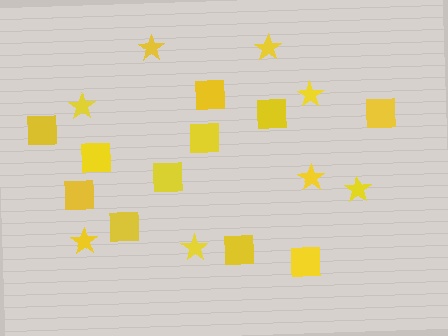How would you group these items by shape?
There are 2 groups: one group of squares (11) and one group of stars (8).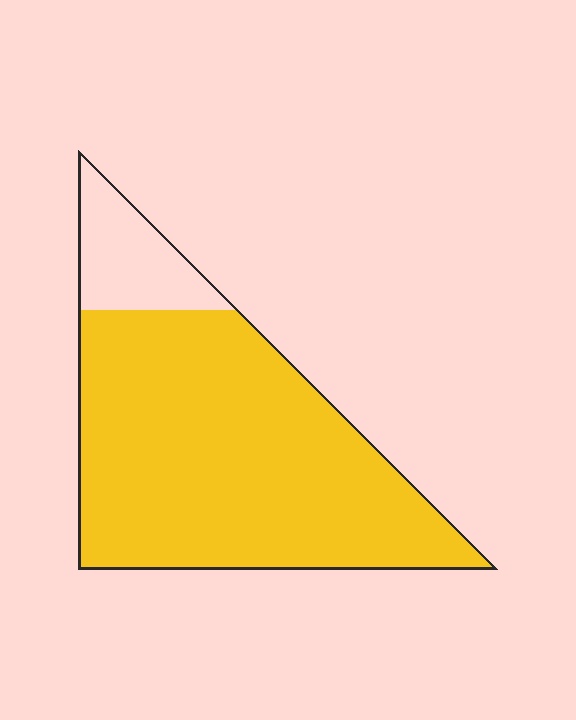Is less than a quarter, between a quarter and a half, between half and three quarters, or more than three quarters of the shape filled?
More than three quarters.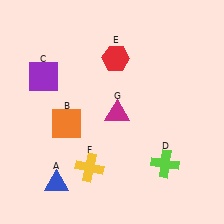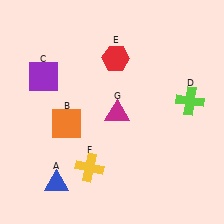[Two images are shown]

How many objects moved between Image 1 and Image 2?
1 object moved between the two images.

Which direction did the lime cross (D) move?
The lime cross (D) moved up.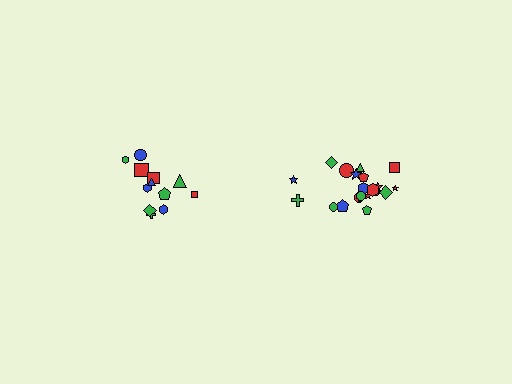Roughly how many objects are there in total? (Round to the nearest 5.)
Roughly 35 objects in total.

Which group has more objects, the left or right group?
The right group.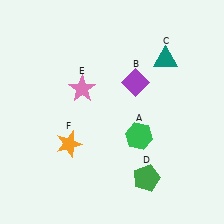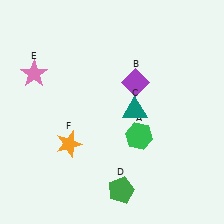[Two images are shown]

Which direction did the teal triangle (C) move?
The teal triangle (C) moved down.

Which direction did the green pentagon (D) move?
The green pentagon (D) moved left.